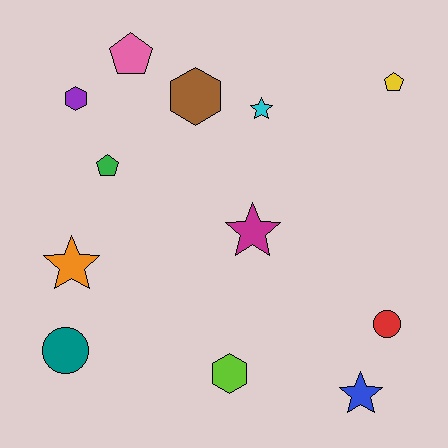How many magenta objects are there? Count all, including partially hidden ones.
There is 1 magenta object.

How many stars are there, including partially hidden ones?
There are 4 stars.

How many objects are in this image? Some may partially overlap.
There are 12 objects.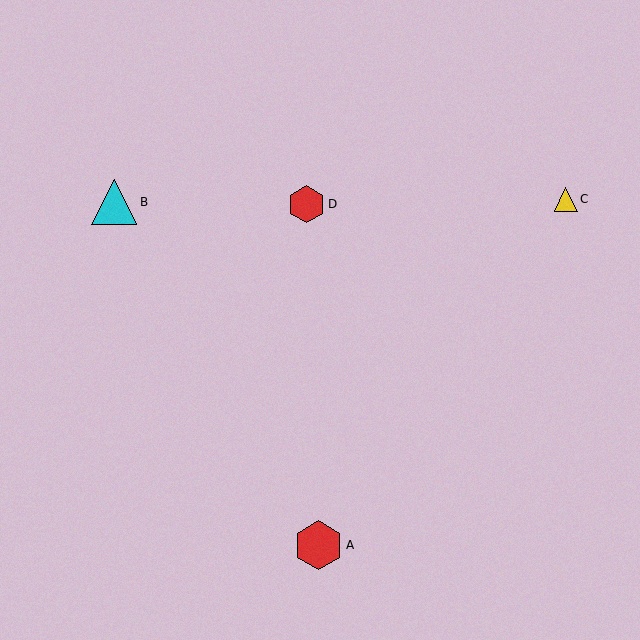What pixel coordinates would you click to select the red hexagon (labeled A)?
Click at (318, 545) to select the red hexagon A.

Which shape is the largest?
The red hexagon (labeled A) is the largest.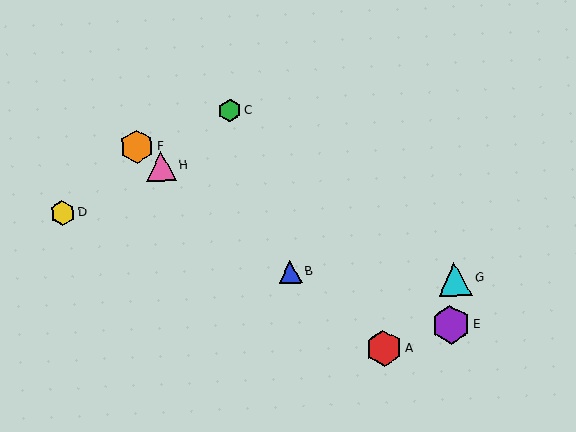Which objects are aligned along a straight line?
Objects A, B, F, H are aligned along a straight line.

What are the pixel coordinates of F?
Object F is at (137, 147).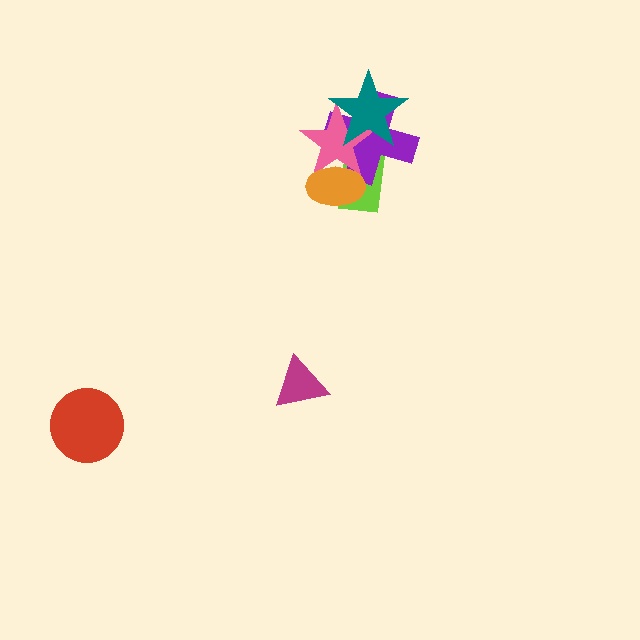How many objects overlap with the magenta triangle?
0 objects overlap with the magenta triangle.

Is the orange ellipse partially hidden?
No, no other shape covers it.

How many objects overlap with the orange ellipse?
3 objects overlap with the orange ellipse.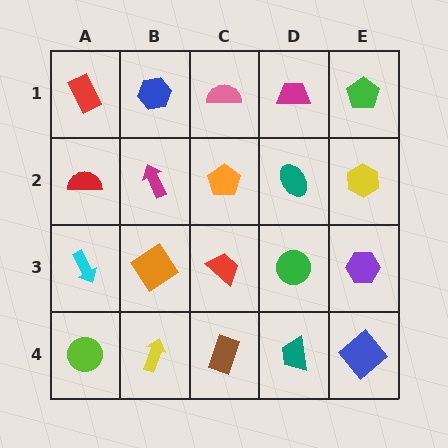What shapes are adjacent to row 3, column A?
A red semicircle (row 2, column A), a lime circle (row 4, column A), an orange diamond (row 3, column B).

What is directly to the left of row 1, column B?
A red rectangle.